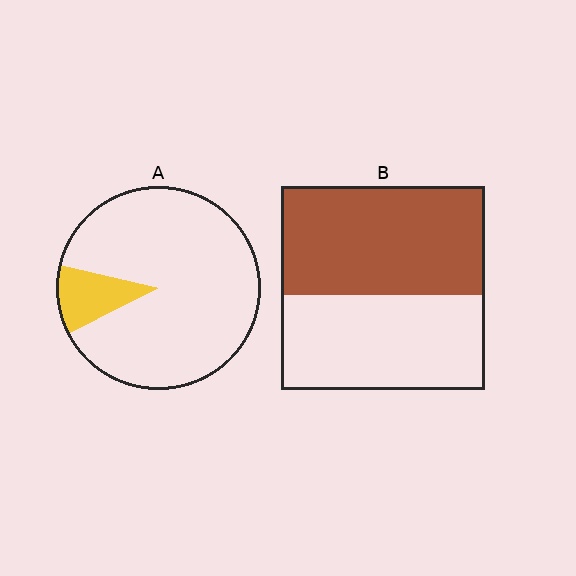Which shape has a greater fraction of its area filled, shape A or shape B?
Shape B.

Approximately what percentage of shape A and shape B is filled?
A is approximately 10% and B is approximately 55%.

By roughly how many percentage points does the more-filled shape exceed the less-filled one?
By roughly 40 percentage points (B over A).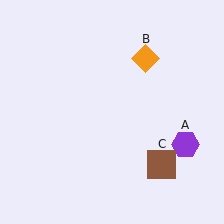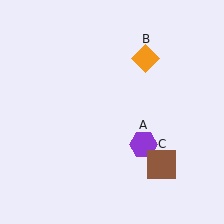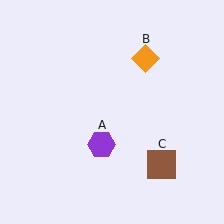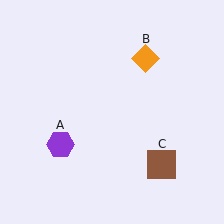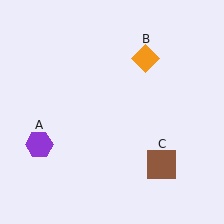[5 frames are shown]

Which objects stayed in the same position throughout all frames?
Orange diamond (object B) and brown square (object C) remained stationary.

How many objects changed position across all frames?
1 object changed position: purple hexagon (object A).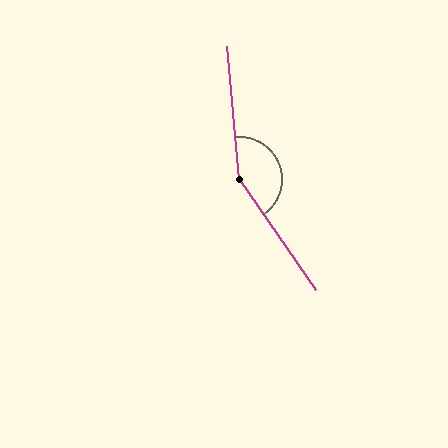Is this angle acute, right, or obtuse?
It is obtuse.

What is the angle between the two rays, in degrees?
Approximately 151 degrees.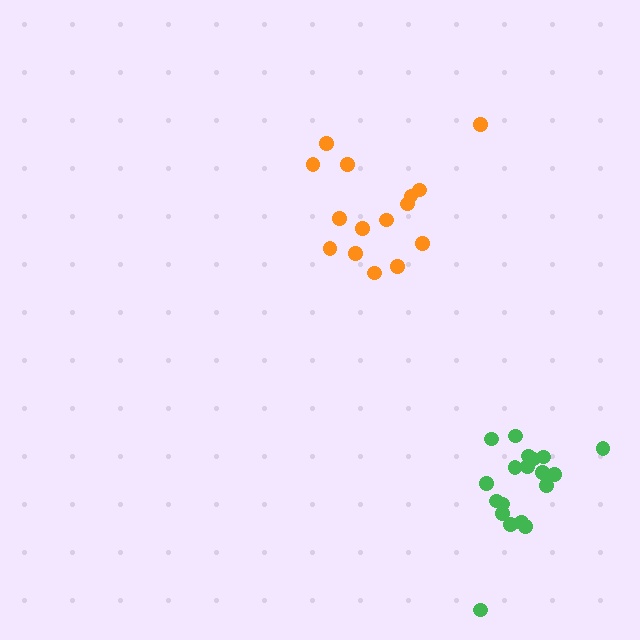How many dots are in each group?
Group 1: 15 dots, Group 2: 19 dots (34 total).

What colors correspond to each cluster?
The clusters are colored: orange, green.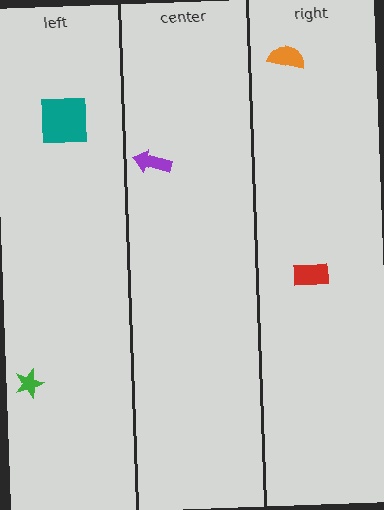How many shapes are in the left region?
2.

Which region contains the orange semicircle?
The right region.